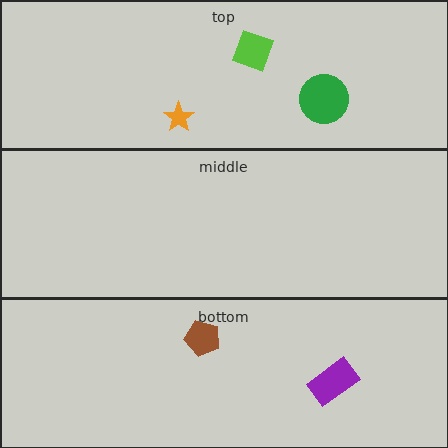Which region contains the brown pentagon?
The bottom region.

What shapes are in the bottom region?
The brown pentagon, the purple rectangle.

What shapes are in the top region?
The orange star, the green circle, the lime diamond.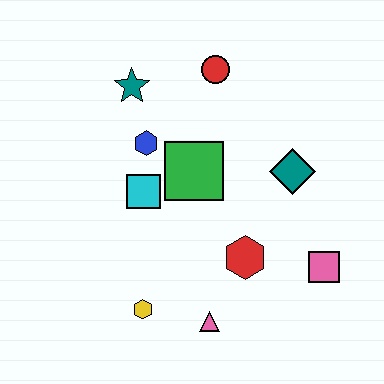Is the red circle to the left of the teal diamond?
Yes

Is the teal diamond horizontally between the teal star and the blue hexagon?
No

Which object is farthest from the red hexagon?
The teal star is farthest from the red hexagon.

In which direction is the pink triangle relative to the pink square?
The pink triangle is to the left of the pink square.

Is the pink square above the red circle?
No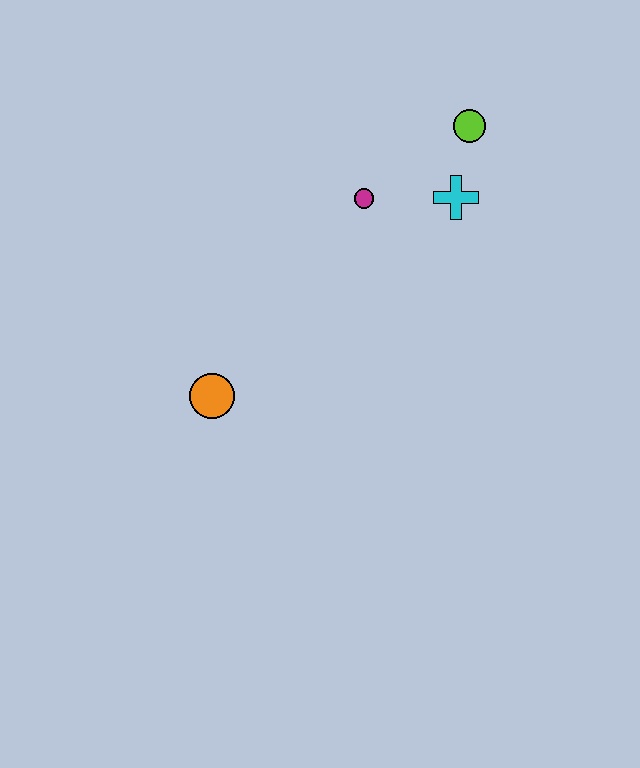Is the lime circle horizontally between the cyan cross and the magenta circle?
No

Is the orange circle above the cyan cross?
No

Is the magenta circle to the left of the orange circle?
No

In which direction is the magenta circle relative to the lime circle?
The magenta circle is to the left of the lime circle.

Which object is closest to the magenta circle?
The cyan cross is closest to the magenta circle.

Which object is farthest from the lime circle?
The orange circle is farthest from the lime circle.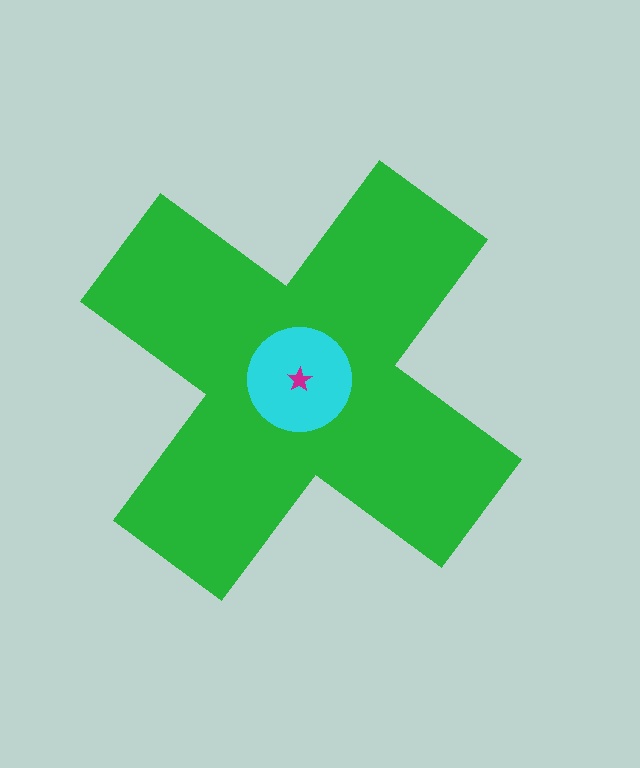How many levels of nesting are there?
3.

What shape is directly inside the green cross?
The cyan circle.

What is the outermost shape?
The green cross.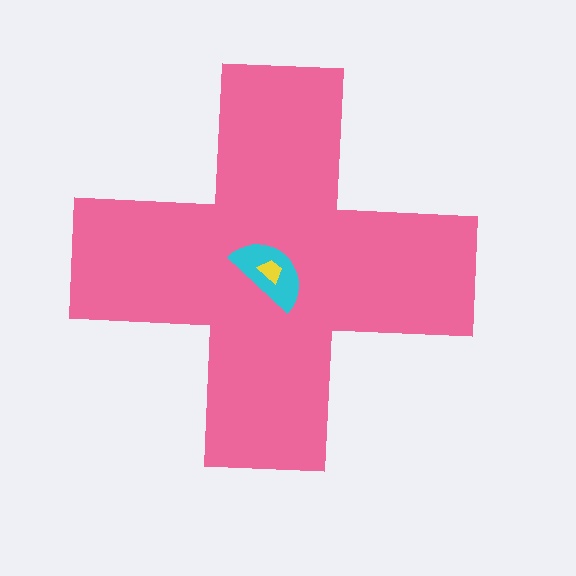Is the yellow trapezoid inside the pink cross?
Yes.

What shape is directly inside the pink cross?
The cyan semicircle.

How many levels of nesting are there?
3.